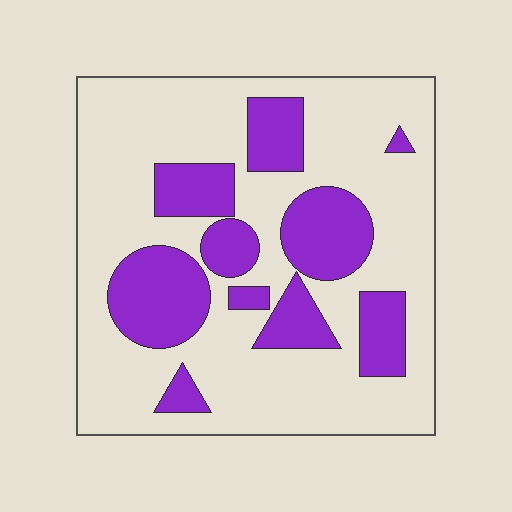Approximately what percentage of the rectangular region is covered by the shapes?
Approximately 30%.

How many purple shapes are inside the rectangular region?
10.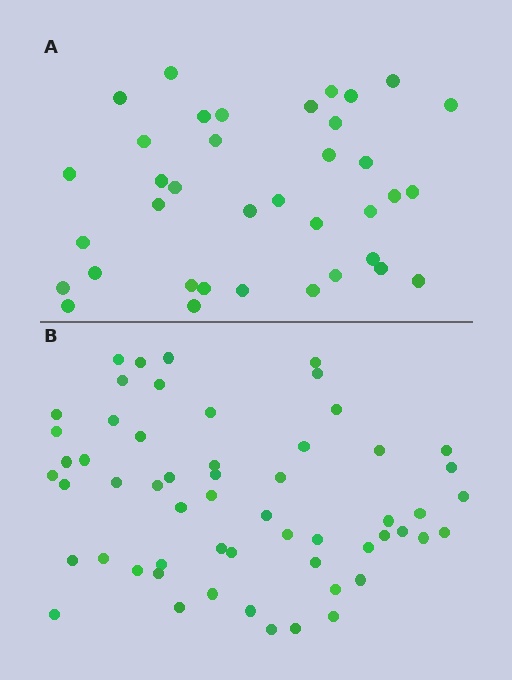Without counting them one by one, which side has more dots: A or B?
Region B (the bottom region) has more dots.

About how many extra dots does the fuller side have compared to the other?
Region B has approximately 20 more dots than region A.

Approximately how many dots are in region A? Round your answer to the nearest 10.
About 40 dots. (The exact count is 37, which rounds to 40.)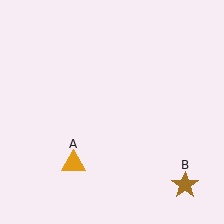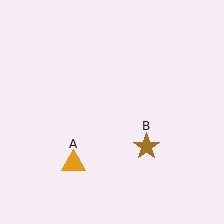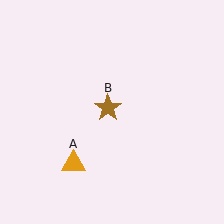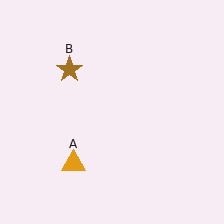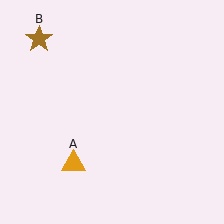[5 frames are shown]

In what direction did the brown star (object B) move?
The brown star (object B) moved up and to the left.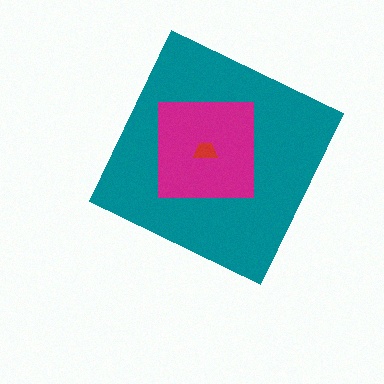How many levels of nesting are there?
3.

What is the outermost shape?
The teal diamond.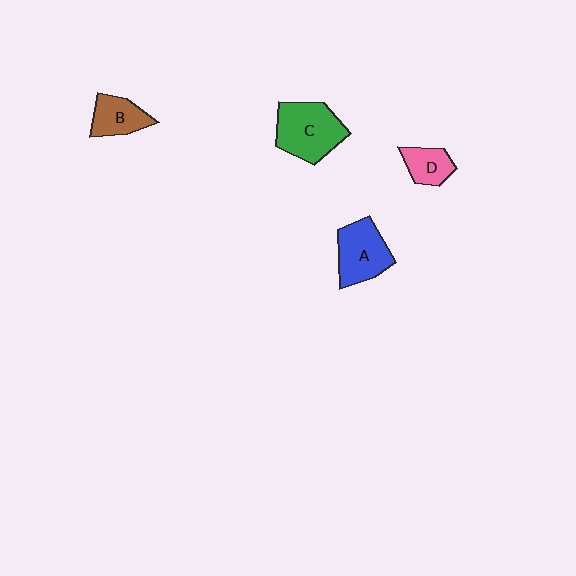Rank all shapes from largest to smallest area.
From largest to smallest: C (green), A (blue), B (brown), D (pink).